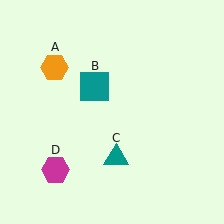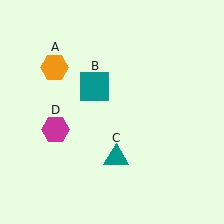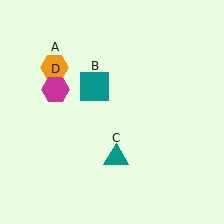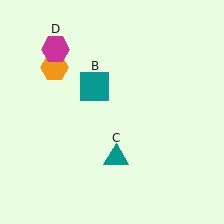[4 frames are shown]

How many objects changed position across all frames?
1 object changed position: magenta hexagon (object D).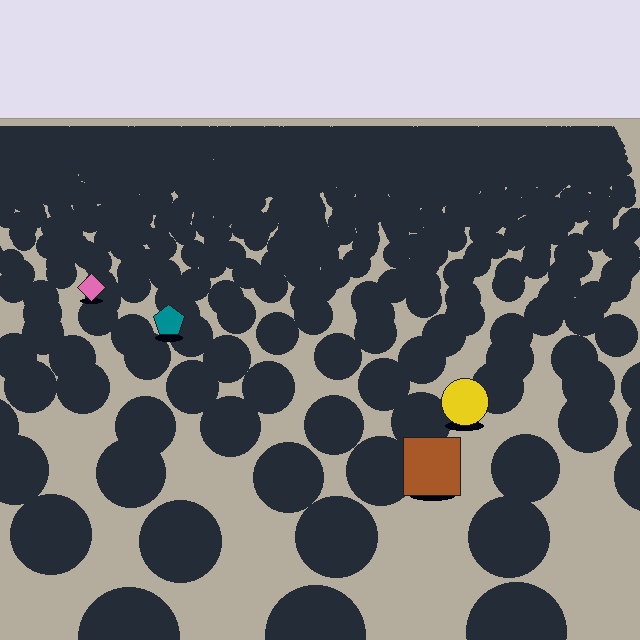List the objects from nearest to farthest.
From nearest to farthest: the brown square, the yellow circle, the teal pentagon, the pink diamond.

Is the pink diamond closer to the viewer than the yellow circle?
No. The yellow circle is closer — you can tell from the texture gradient: the ground texture is coarser near it.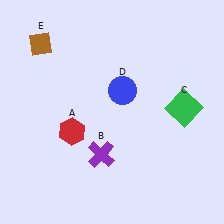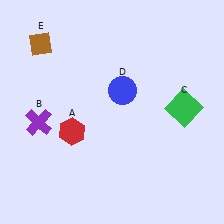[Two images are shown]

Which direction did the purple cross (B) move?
The purple cross (B) moved left.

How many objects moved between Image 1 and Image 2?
1 object moved between the two images.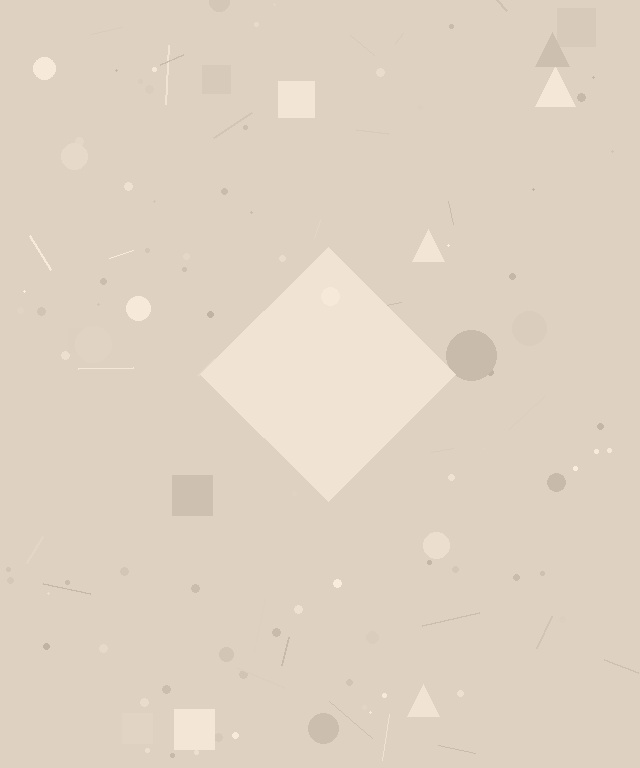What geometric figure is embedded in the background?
A diamond is embedded in the background.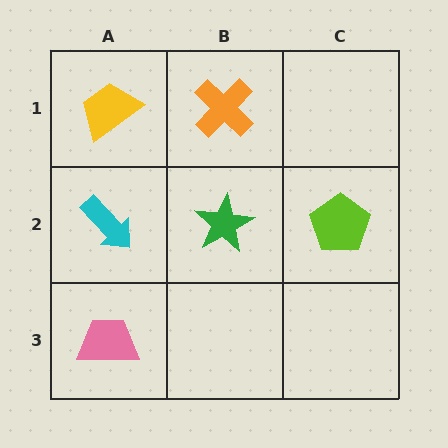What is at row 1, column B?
An orange cross.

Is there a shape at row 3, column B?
No, that cell is empty.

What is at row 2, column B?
A green star.